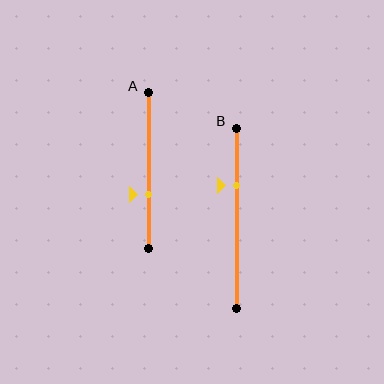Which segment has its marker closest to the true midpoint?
Segment A has its marker closest to the true midpoint.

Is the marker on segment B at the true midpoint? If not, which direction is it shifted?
No, the marker on segment B is shifted upward by about 18% of the segment length.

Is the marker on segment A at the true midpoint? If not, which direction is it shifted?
No, the marker on segment A is shifted downward by about 16% of the segment length.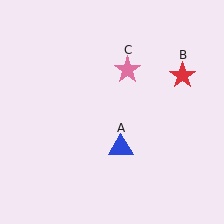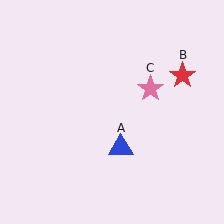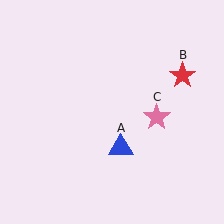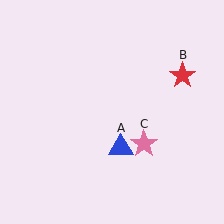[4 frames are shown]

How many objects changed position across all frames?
1 object changed position: pink star (object C).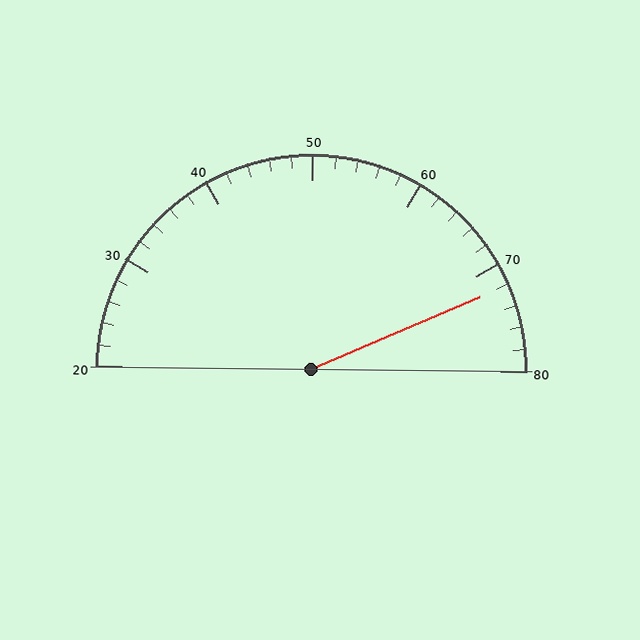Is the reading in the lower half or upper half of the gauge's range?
The reading is in the upper half of the range (20 to 80).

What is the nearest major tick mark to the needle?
The nearest major tick mark is 70.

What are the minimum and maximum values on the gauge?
The gauge ranges from 20 to 80.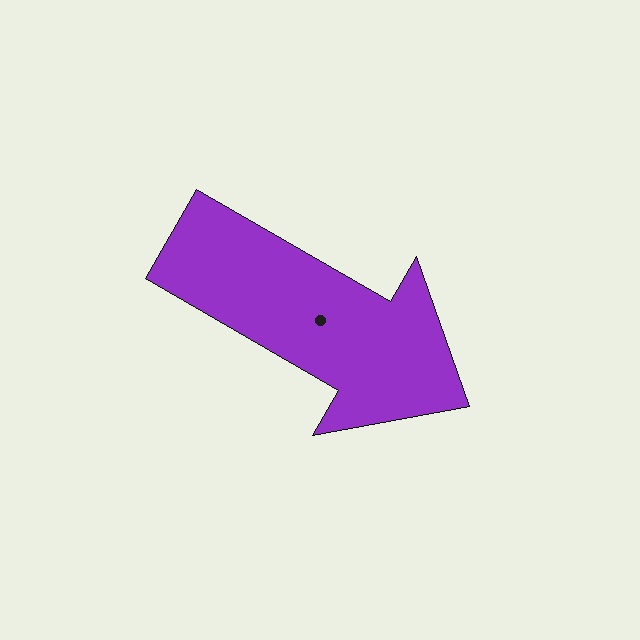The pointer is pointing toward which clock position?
Roughly 4 o'clock.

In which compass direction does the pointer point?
Southeast.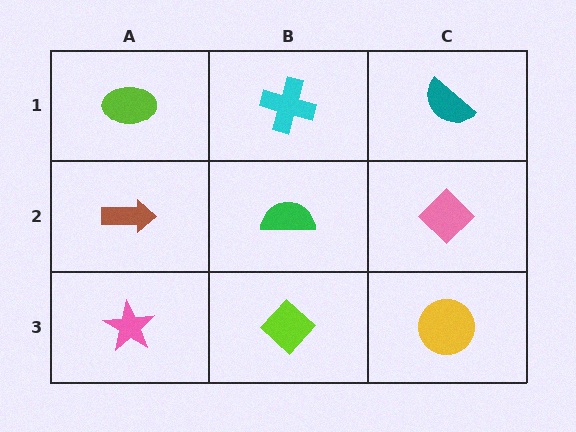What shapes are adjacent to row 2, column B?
A cyan cross (row 1, column B), a lime diamond (row 3, column B), a brown arrow (row 2, column A), a pink diamond (row 2, column C).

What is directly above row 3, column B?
A green semicircle.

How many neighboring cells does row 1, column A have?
2.